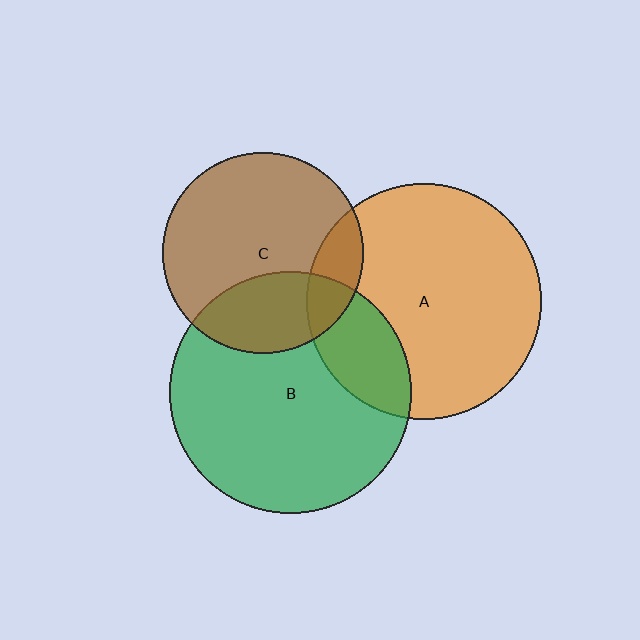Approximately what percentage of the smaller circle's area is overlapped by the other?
Approximately 30%.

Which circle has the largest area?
Circle B (green).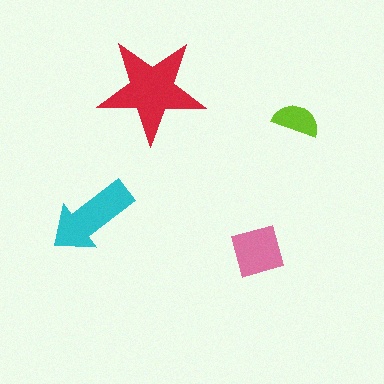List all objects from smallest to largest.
The lime semicircle, the pink square, the cyan arrow, the red star.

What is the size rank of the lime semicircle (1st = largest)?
4th.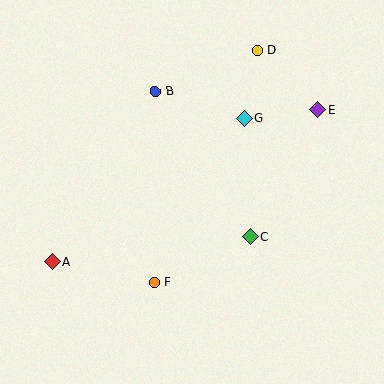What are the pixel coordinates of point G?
Point G is at (244, 118).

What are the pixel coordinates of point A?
Point A is at (53, 261).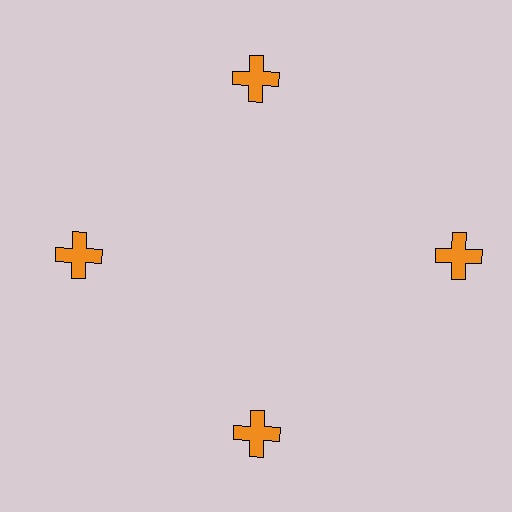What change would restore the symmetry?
The symmetry would be restored by moving it inward, back onto the ring so that all 4 crosses sit at equal angles and equal distance from the center.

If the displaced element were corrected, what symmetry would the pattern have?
It would have 4-fold rotational symmetry — the pattern would map onto itself every 90 degrees.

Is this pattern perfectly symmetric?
No. The 4 orange crosses are arranged in a ring, but one element near the 3 o'clock position is pushed outward from the center, breaking the 4-fold rotational symmetry.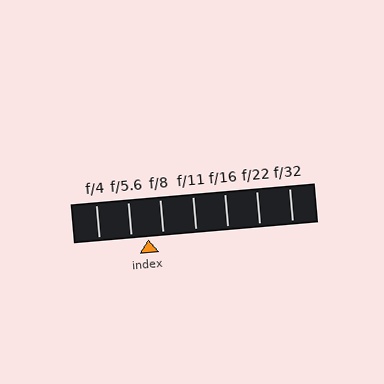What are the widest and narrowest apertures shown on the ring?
The widest aperture shown is f/4 and the narrowest is f/32.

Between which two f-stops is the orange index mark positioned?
The index mark is between f/5.6 and f/8.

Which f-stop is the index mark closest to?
The index mark is closest to f/8.